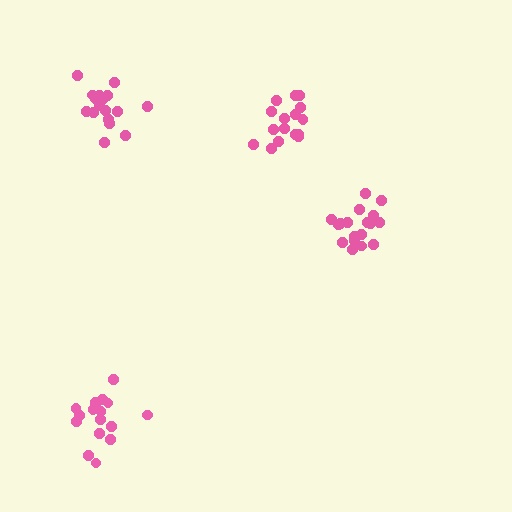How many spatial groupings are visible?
There are 4 spatial groupings.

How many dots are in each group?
Group 1: 18 dots, Group 2: 17 dots, Group 3: 16 dots, Group 4: 17 dots (68 total).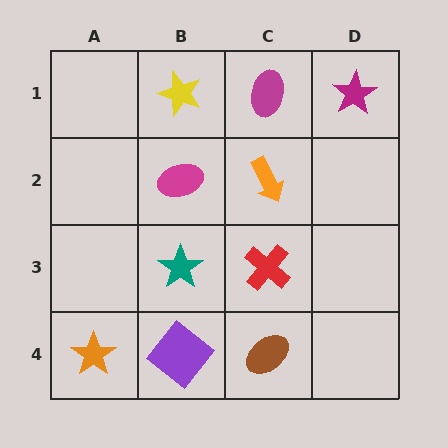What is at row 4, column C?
A brown ellipse.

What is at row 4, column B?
A purple diamond.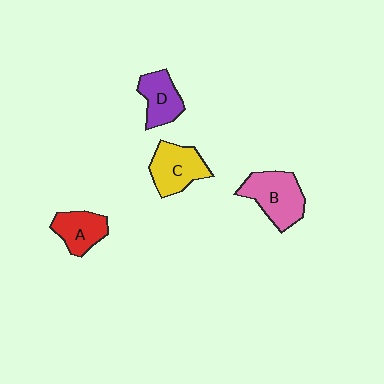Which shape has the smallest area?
Shape A (red).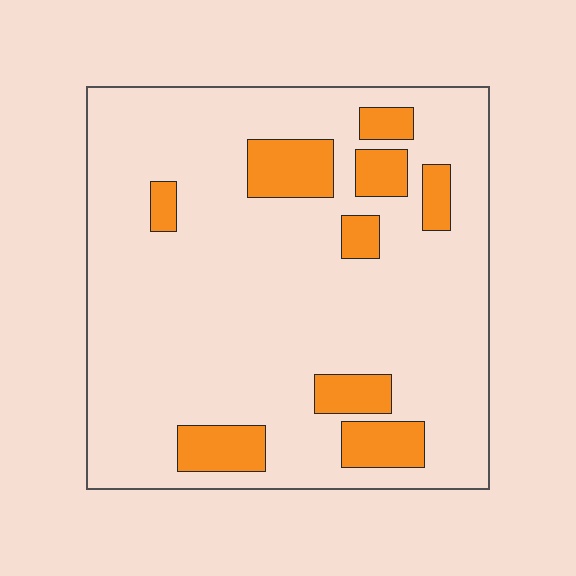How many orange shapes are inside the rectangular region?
9.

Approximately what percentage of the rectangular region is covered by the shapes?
Approximately 15%.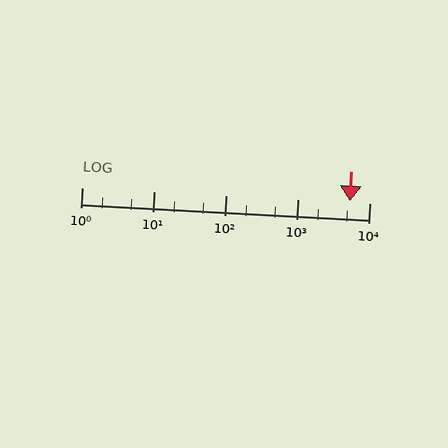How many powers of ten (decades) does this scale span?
The scale spans 4 decades, from 1 to 10000.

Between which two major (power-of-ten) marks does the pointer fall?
The pointer is between 1000 and 10000.